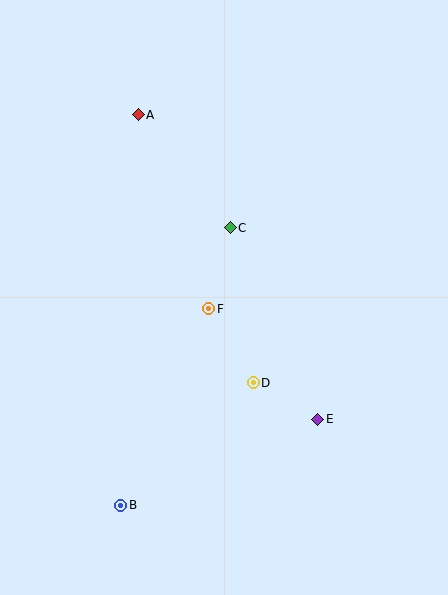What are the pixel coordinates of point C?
Point C is at (230, 228).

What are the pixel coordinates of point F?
Point F is at (209, 309).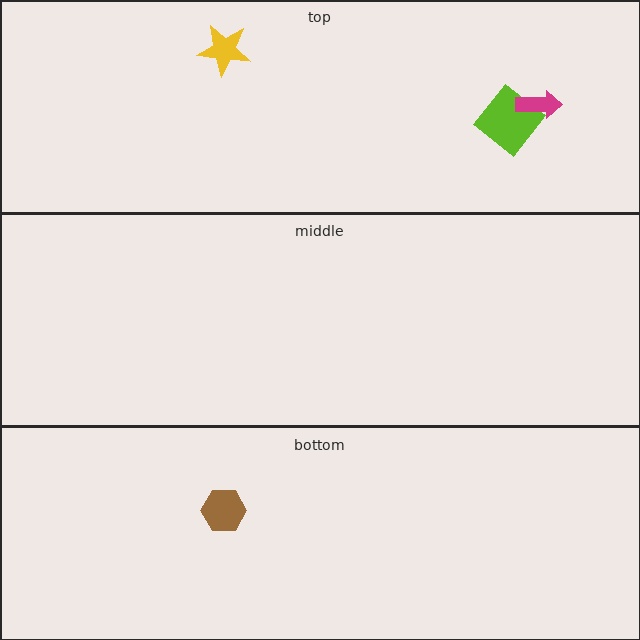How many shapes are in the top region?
3.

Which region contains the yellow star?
The top region.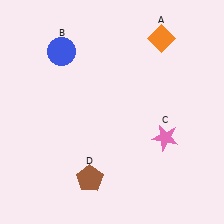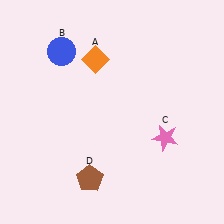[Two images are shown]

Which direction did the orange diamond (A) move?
The orange diamond (A) moved left.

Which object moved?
The orange diamond (A) moved left.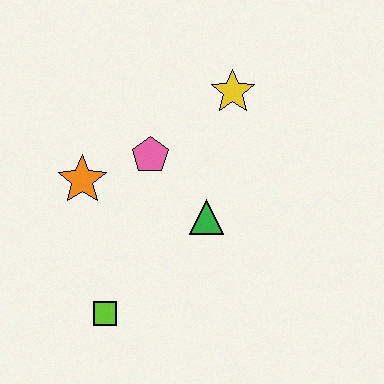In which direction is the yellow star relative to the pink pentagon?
The yellow star is to the right of the pink pentagon.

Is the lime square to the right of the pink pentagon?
No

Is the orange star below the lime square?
No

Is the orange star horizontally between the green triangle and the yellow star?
No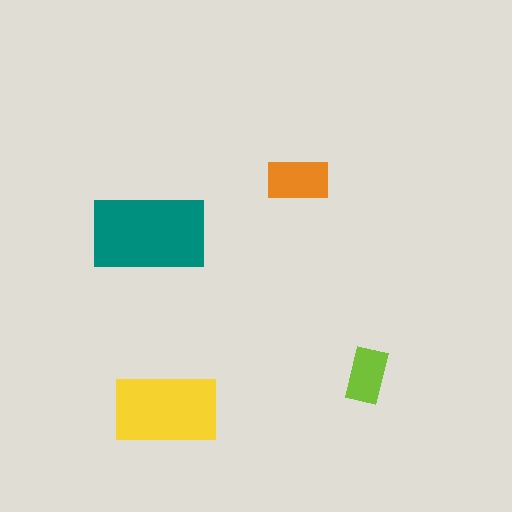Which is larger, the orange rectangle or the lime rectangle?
The orange one.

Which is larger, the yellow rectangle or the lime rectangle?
The yellow one.